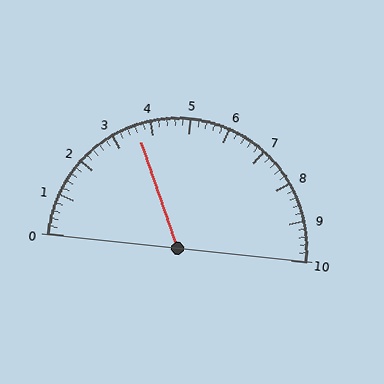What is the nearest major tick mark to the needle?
The nearest major tick mark is 4.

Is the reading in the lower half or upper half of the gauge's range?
The reading is in the lower half of the range (0 to 10).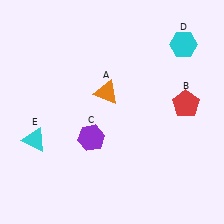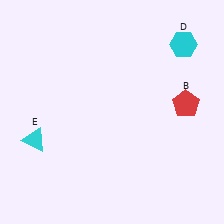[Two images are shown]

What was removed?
The purple hexagon (C), the orange triangle (A) were removed in Image 2.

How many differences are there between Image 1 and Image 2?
There are 2 differences between the two images.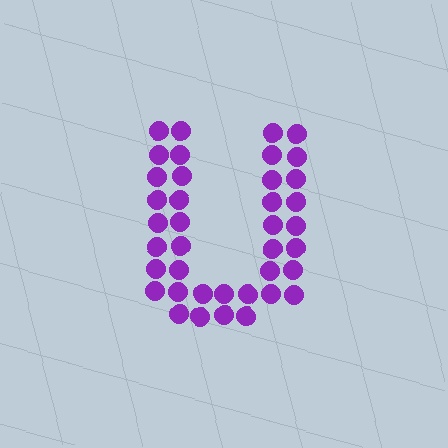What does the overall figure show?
The overall figure shows the letter U.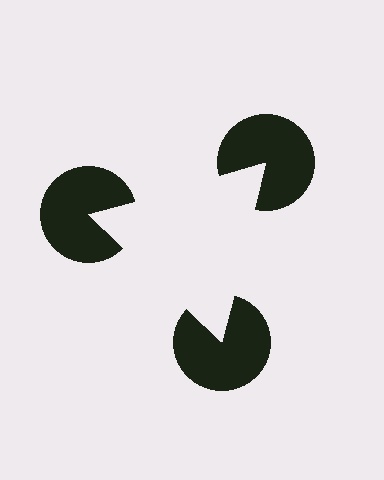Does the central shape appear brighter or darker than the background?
It typically appears slightly brighter than the background, even though no actual brightness change is drawn.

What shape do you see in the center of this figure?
An illusory triangle — its edges are inferred from the aligned wedge cuts in the pac-man discs, not physically drawn.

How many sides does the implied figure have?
3 sides.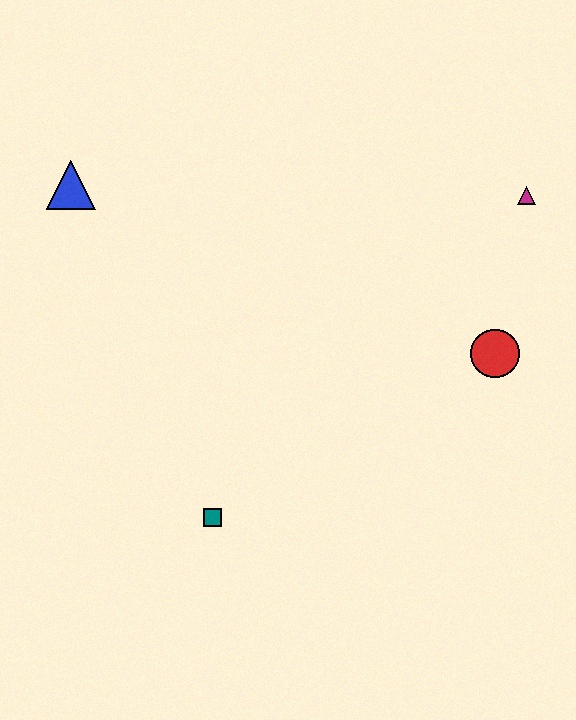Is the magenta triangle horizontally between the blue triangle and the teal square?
No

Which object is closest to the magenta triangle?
The red circle is closest to the magenta triangle.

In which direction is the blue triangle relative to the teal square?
The blue triangle is above the teal square.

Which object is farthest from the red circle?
The blue triangle is farthest from the red circle.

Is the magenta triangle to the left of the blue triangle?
No